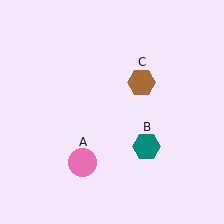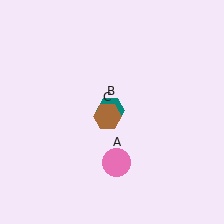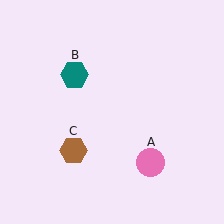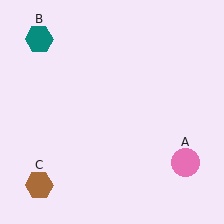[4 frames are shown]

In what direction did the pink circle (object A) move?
The pink circle (object A) moved right.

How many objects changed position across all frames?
3 objects changed position: pink circle (object A), teal hexagon (object B), brown hexagon (object C).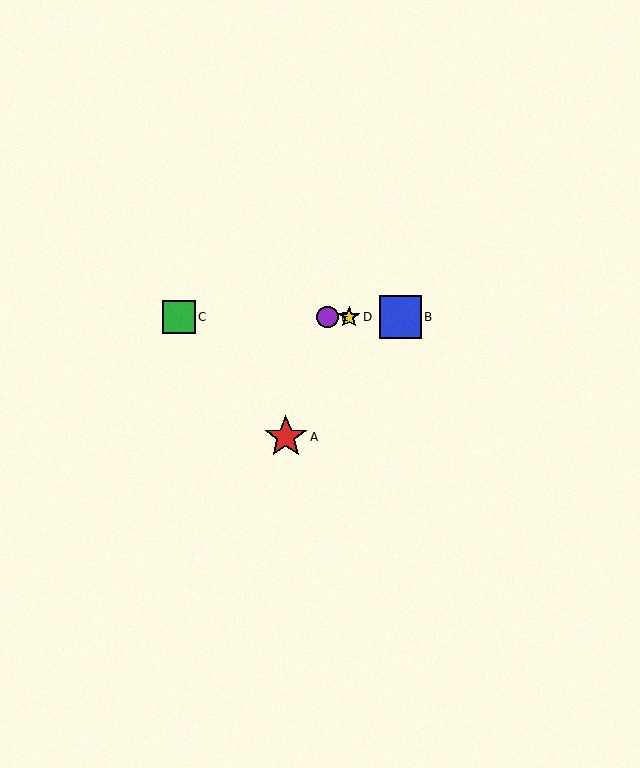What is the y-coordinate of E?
Object E is at y≈317.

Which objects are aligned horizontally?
Objects B, C, D, E are aligned horizontally.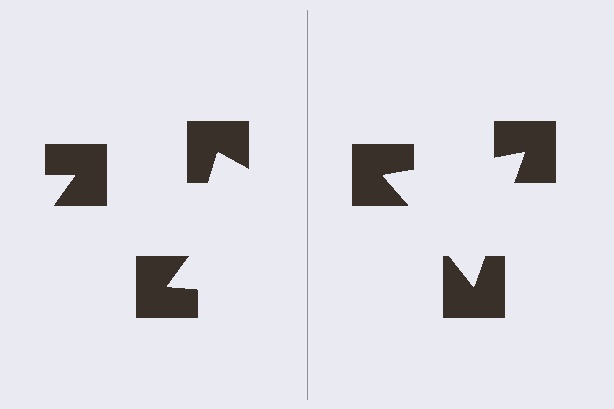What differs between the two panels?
The notched squares are positioned identically on both sides; only the wedge orientations differ. On the right they align to a triangle; on the left they are misaligned.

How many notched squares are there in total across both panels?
6 — 3 on each side.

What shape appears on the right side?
An illusory triangle.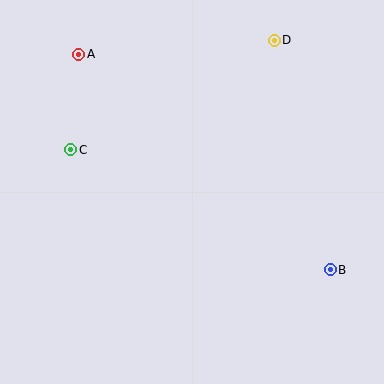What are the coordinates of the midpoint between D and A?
The midpoint between D and A is at (177, 47).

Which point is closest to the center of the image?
Point C at (71, 150) is closest to the center.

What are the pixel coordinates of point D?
Point D is at (274, 40).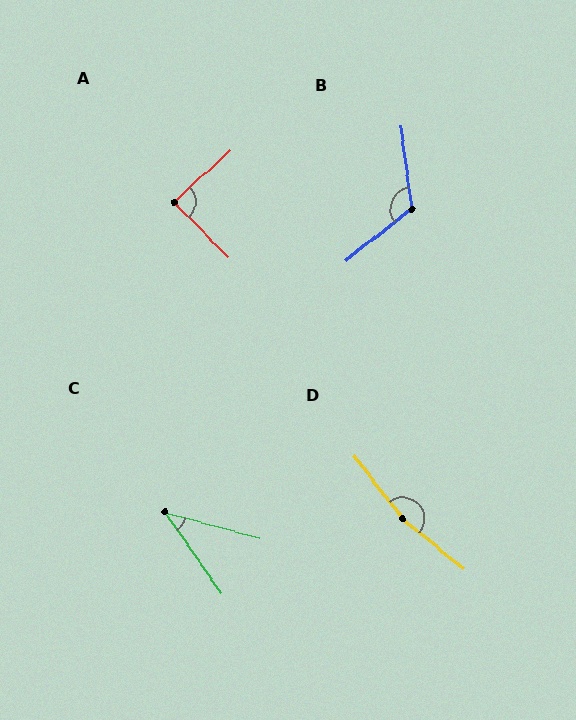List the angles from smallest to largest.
C (40°), A (88°), B (121°), D (167°).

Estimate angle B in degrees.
Approximately 121 degrees.